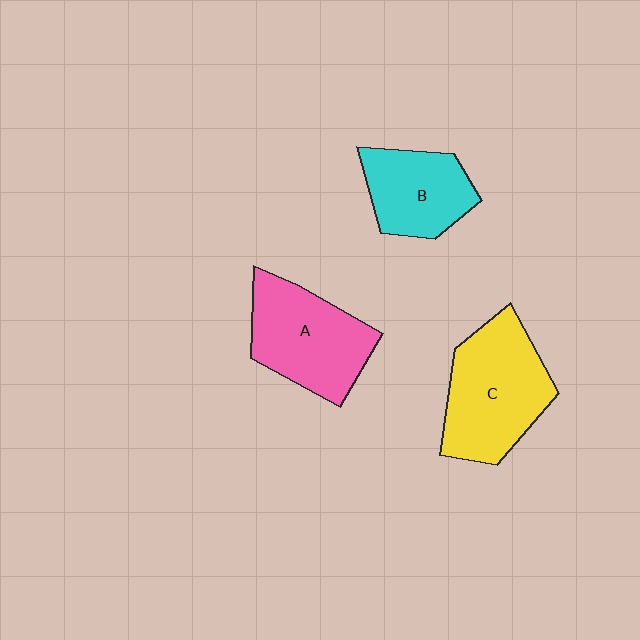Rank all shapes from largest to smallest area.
From largest to smallest: C (yellow), A (pink), B (cyan).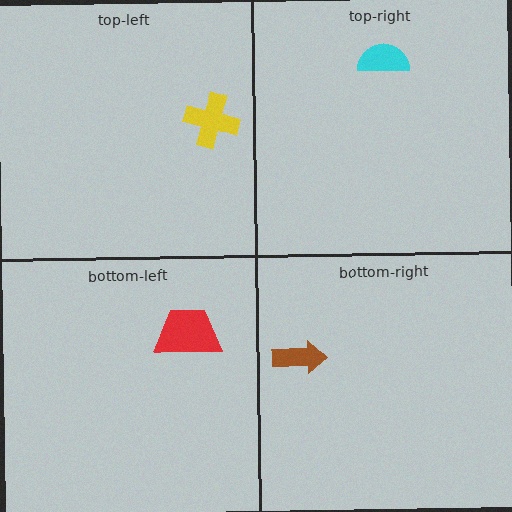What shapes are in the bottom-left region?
The red trapezoid.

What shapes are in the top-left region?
The yellow cross.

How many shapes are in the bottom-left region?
1.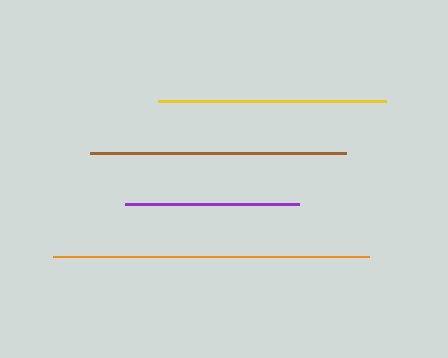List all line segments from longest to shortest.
From longest to shortest: orange, brown, yellow, purple.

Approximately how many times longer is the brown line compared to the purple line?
The brown line is approximately 1.5 times the length of the purple line.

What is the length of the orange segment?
The orange segment is approximately 316 pixels long.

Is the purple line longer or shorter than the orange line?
The orange line is longer than the purple line.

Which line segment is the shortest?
The purple line is the shortest at approximately 174 pixels.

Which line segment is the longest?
The orange line is the longest at approximately 316 pixels.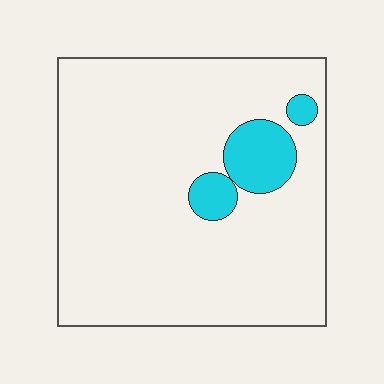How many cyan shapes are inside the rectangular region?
3.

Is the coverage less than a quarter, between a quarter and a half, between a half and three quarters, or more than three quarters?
Less than a quarter.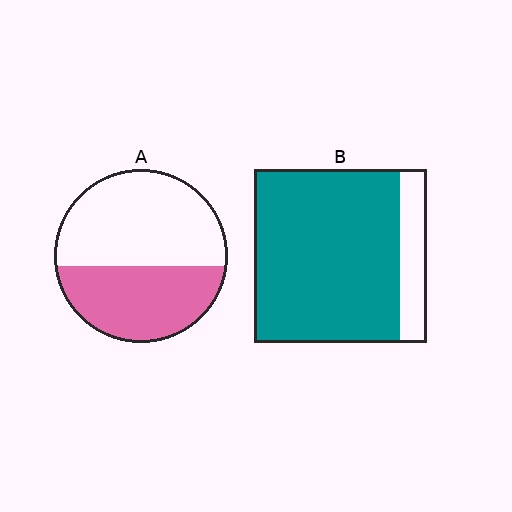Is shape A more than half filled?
No.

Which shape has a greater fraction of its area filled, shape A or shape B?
Shape B.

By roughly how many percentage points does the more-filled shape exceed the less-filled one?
By roughly 40 percentage points (B over A).